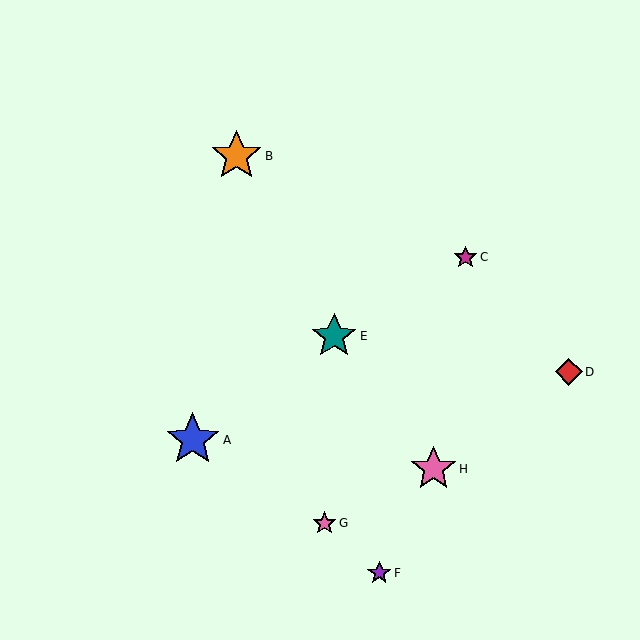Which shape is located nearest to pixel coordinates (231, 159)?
The orange star (labeled B) at (237, 156) is nearest to that location.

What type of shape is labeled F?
Shape F is a purple star.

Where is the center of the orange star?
The center of the orange star is at (237, 156).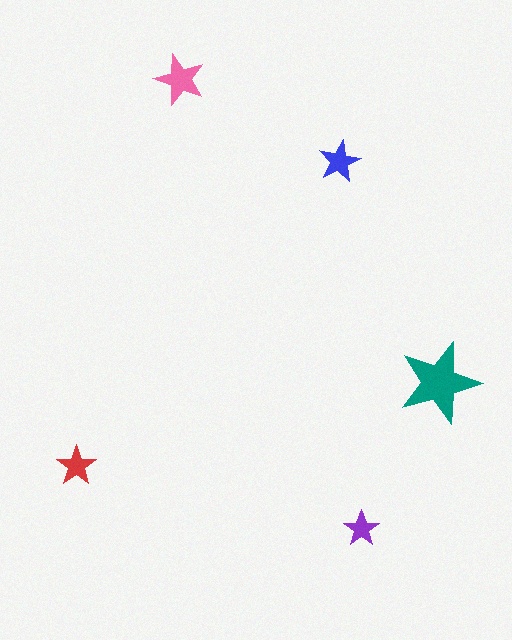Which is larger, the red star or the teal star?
The teal one.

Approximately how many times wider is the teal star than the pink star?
About 1.5 times wider.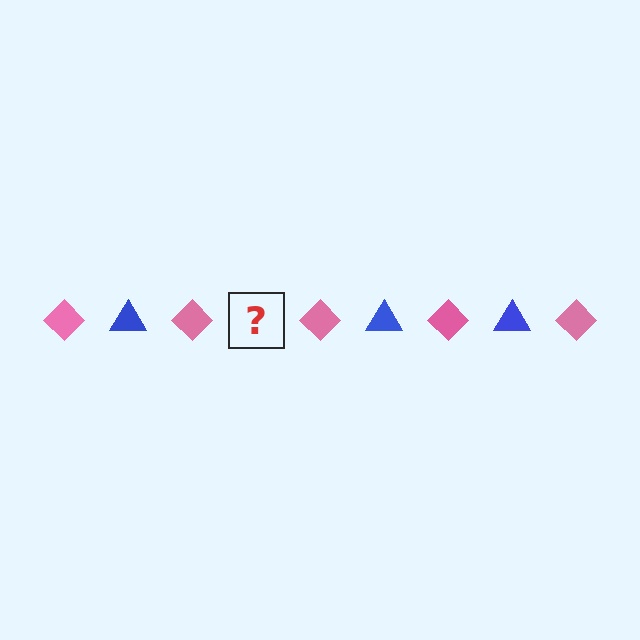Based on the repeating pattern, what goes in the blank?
The blank should be a blue triangle.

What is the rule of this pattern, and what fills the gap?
The rule is that the pattern alternates between pink diamond and blue triangle. The gap should be filled with a blue triangle.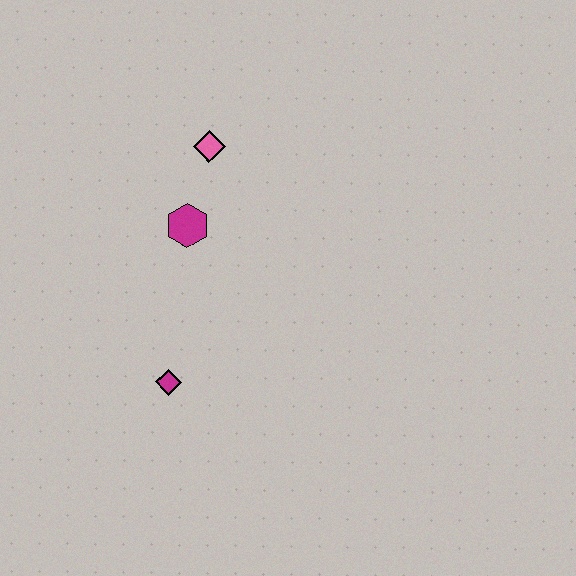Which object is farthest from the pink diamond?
The magenta diamond is farthest from the pink diamond.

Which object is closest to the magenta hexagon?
The pink diamond is closest to the magenta hexagon.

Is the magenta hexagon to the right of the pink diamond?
No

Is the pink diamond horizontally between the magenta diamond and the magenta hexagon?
No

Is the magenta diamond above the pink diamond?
No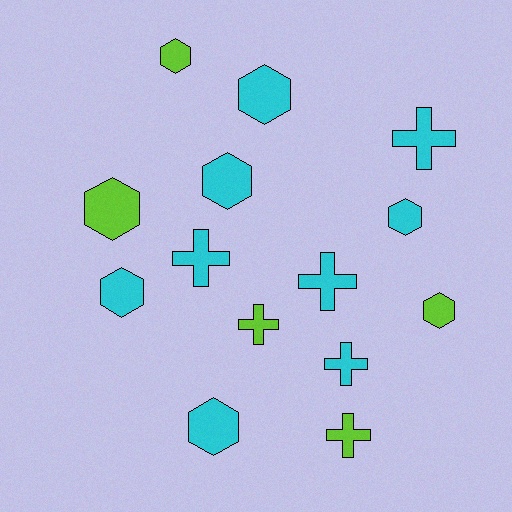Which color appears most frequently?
Cyan, with 9 objects.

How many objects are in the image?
There are 14 objects.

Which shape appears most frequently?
Hexagon, with 8 objects.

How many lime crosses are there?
There are 2 lime crosses.